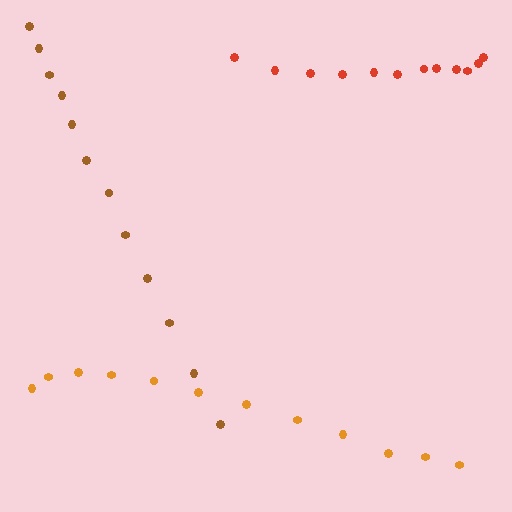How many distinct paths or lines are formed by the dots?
There are 3 distinct paths.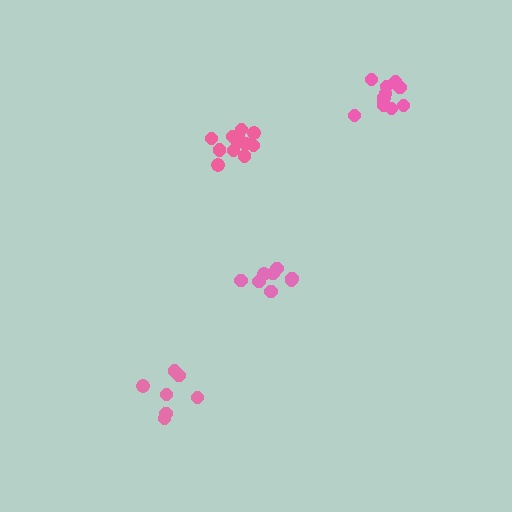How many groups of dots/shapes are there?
There are 4 groups.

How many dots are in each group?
Group 1: 12 dots, Group 2: 7 dots, Group 3: 11 dots, Group 4: 8 dots (38 total).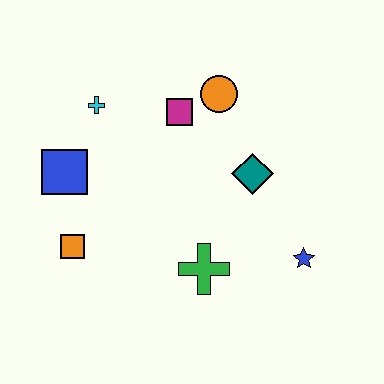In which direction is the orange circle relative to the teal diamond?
The orange circle is above the teal diamond.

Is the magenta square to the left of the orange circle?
Yes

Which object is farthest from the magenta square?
The blue star is farthest from the magenta square.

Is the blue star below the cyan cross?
Yes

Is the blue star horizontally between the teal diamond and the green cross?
No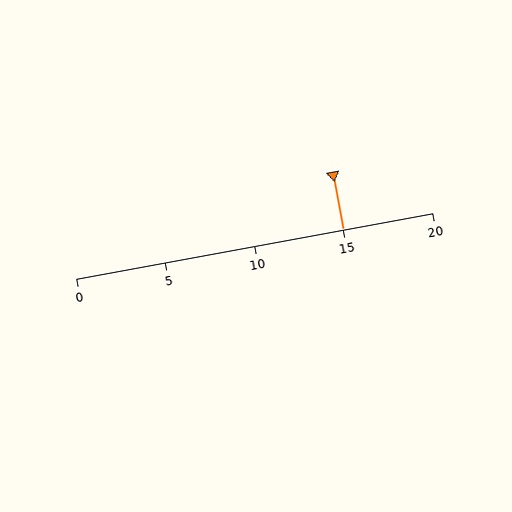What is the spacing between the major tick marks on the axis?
The major ticks are spaced 5 apart.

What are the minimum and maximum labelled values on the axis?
The axis runs from 0 to 20.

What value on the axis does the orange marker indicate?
The marker indicates approximately 15.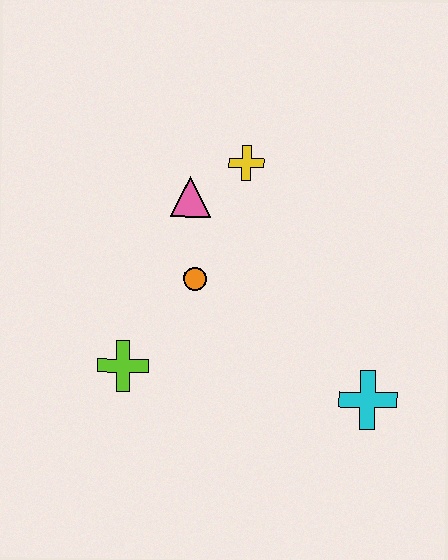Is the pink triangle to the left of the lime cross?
No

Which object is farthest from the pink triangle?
The cyan cross is farthest from the pink triangle.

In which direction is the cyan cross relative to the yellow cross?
The cyan cross is below the yellow cross.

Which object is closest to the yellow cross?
The pink triangle is closest to the yellow cross.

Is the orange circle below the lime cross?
No